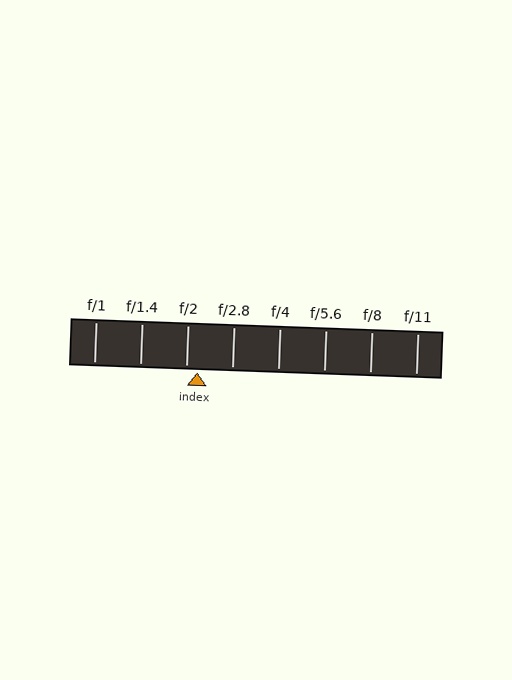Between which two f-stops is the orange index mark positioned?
The index mark is between f/2 and f/2.8.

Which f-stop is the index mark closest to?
The index mark is closest to f/2.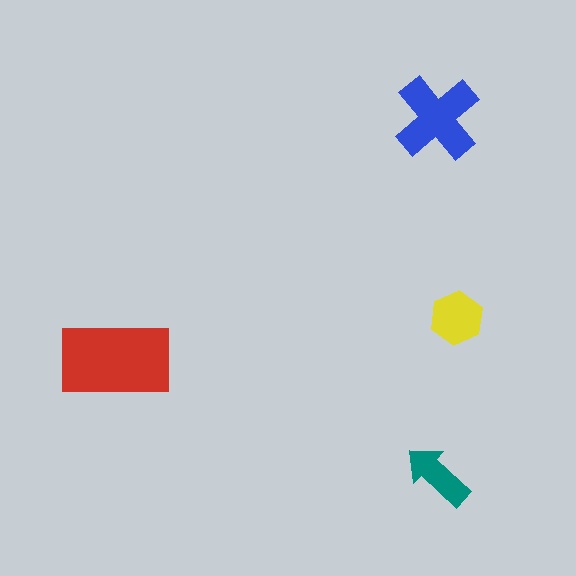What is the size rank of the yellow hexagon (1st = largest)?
3rd.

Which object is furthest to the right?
The yellow hexagon is rightmost.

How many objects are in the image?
There are 4 objects in the image.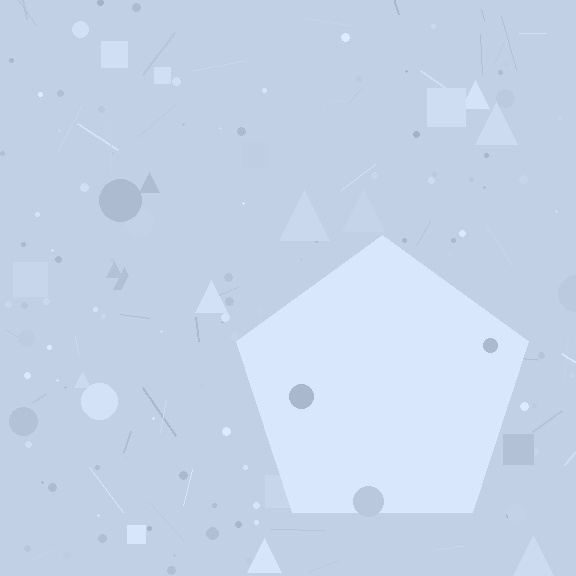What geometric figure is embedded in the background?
A pentagon is embedded in the background.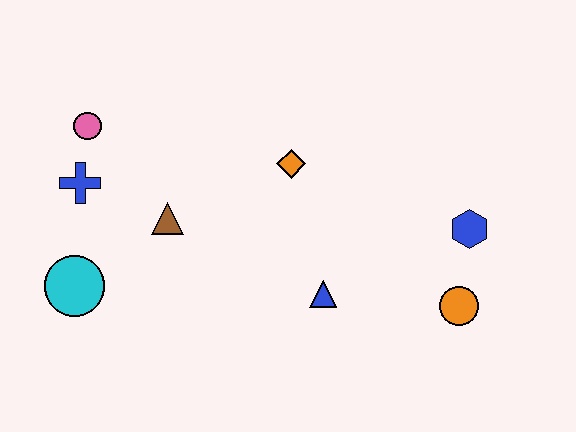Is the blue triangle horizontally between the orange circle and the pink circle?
Yes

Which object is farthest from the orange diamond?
The cyan circle is farthest from the orange diamond.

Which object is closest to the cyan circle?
The blue cross is closest to the cyan circle.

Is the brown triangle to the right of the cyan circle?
Yes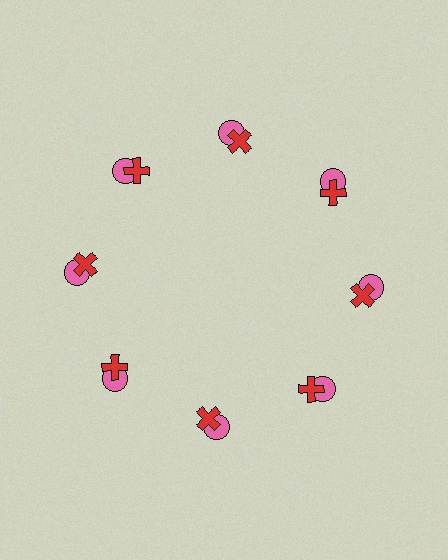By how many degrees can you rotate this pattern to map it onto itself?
The pattern maps onto itself every 45 degrees of rotation.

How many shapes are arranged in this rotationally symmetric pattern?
There are 16 shapes, arranged in 8 groups of 2.